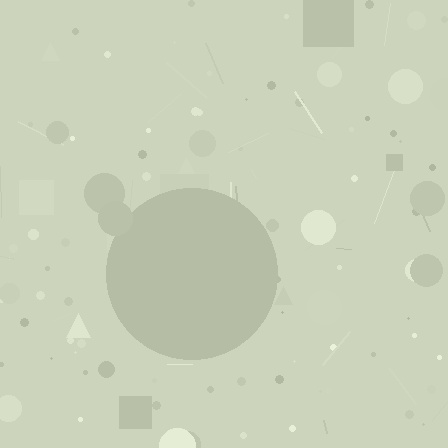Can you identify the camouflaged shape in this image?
The camouflaged shape is a circle.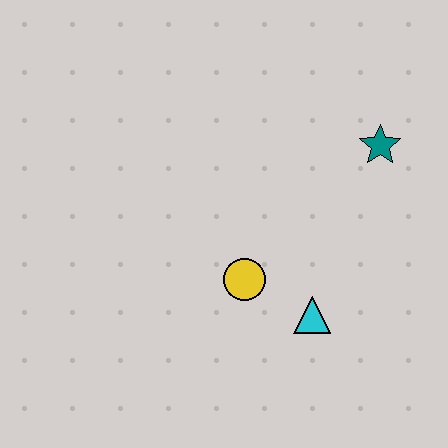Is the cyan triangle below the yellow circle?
Yes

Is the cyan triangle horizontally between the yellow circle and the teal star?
Yes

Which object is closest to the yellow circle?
The cyan triangle is closest to the yellow circle.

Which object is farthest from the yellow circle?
The teal star is farthest from the yellow circle.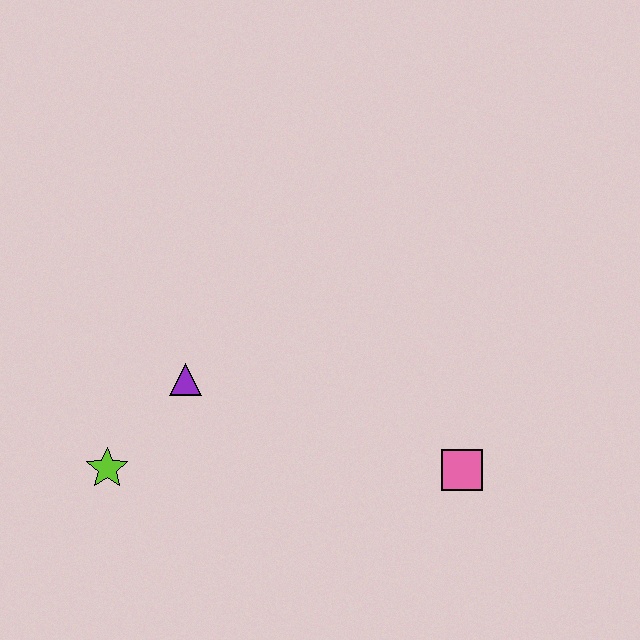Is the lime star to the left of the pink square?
Yes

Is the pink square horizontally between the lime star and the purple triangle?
No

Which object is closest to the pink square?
The purple triangle is closest to the pink square.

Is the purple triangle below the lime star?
No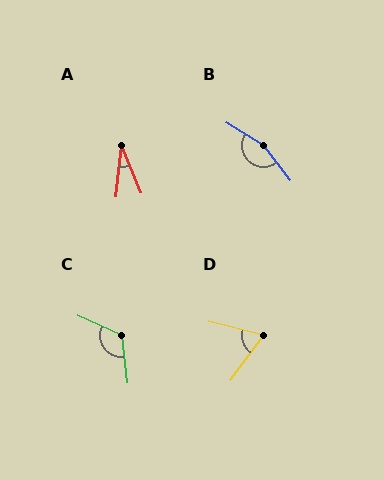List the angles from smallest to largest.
A (28°), D (67°), C (121°), B (159°).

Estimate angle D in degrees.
Approximately 67 degrees.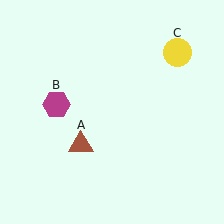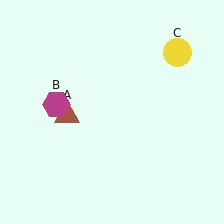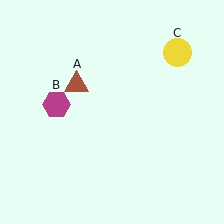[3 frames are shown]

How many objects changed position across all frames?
1 object changed position: brown triangle (object A).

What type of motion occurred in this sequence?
The brown triangle (object A) rotated clockwise around the center of the scene.